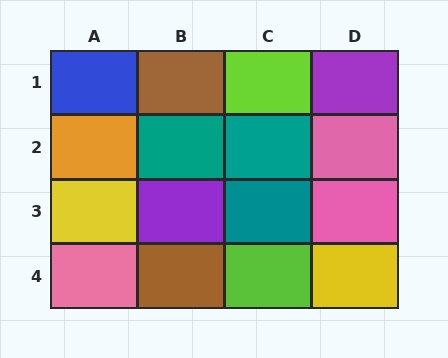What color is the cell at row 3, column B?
Purple.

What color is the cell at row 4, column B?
Brown.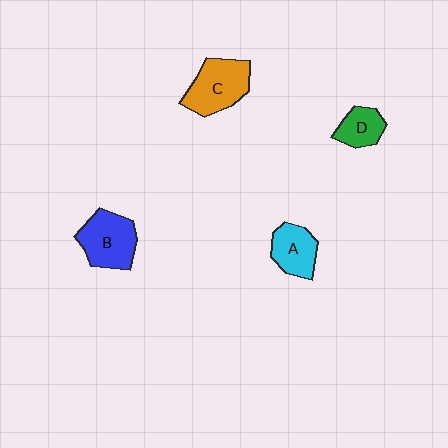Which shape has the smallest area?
Shape D (green).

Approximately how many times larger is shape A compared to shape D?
Approximately 1.3 times.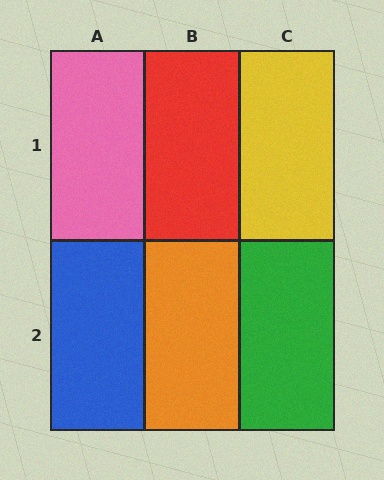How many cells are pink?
1 cell is pink.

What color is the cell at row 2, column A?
Blue.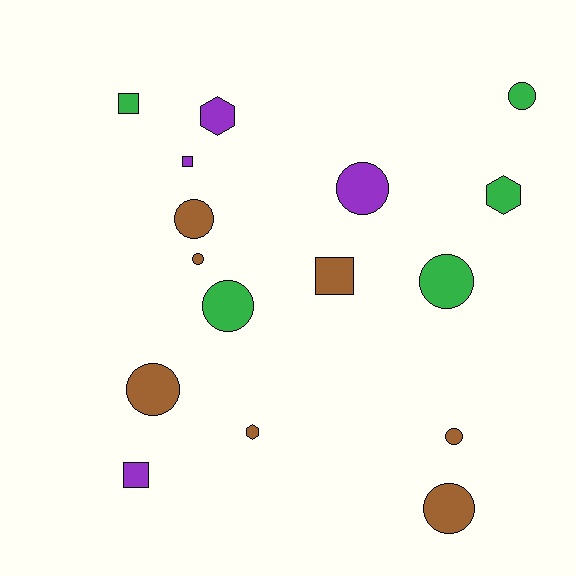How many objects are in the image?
There are 16 objects.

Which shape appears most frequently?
Circle, with 9 objects.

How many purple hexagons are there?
There is 1 purple hexagon.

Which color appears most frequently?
Brown, with 7 objects.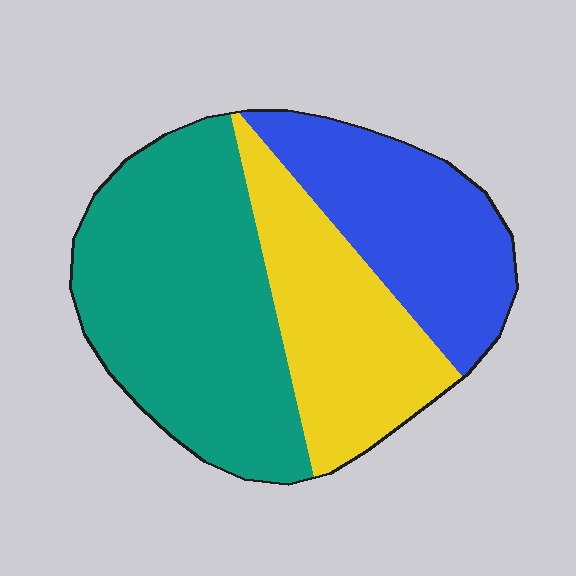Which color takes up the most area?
Teal, at roughly 45%.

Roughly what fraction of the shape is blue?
Blue covers roughly 25% of the shape.